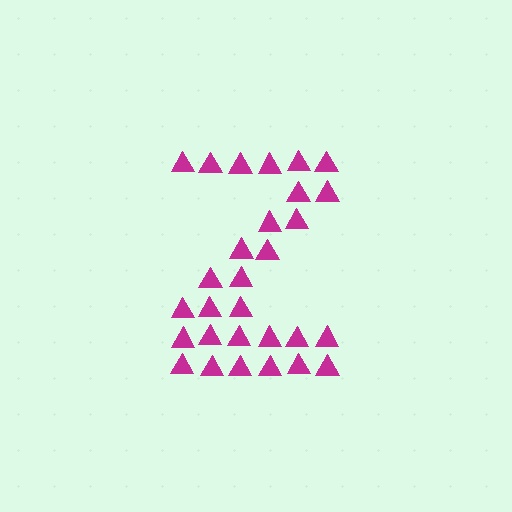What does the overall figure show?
The overall figure shows the letter Z.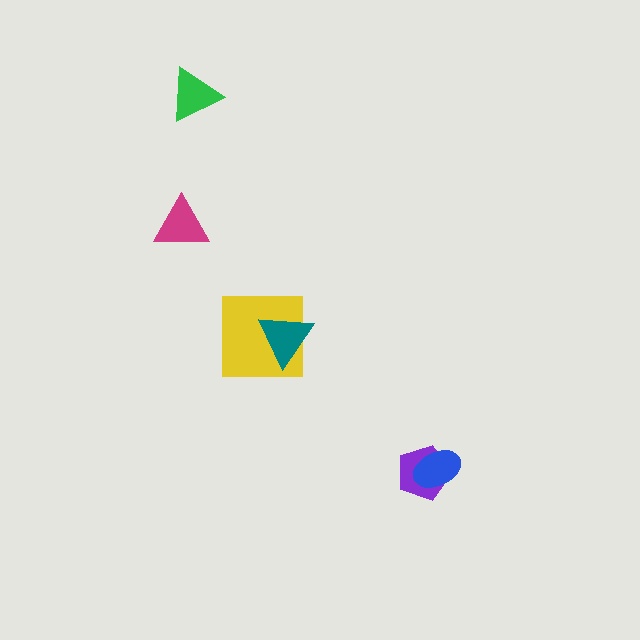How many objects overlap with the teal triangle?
1 object overlaps with the teal triangle.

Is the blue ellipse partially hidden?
No, no other shape covers it.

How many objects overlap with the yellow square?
1 object overlaps with the yellow square.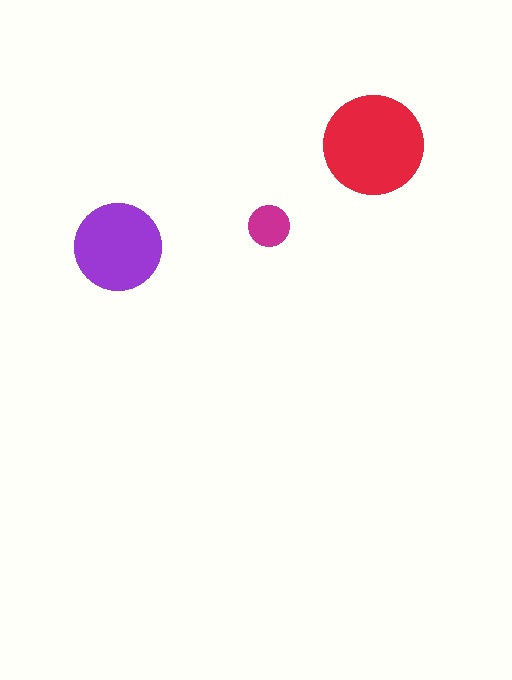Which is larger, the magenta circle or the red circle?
The red one.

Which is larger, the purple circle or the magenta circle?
The purple one.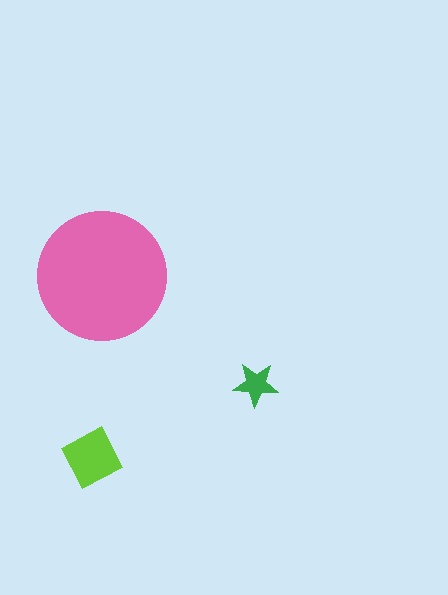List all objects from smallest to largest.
The green star, the lime square, the pink circle.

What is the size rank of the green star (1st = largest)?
3rd.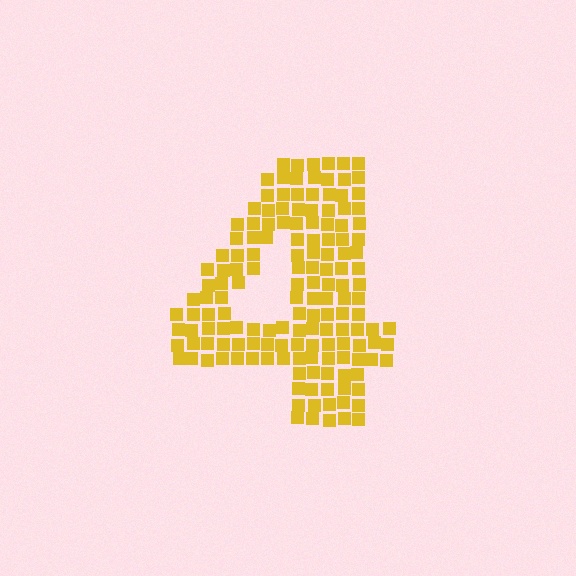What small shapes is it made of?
It is made of small squares.